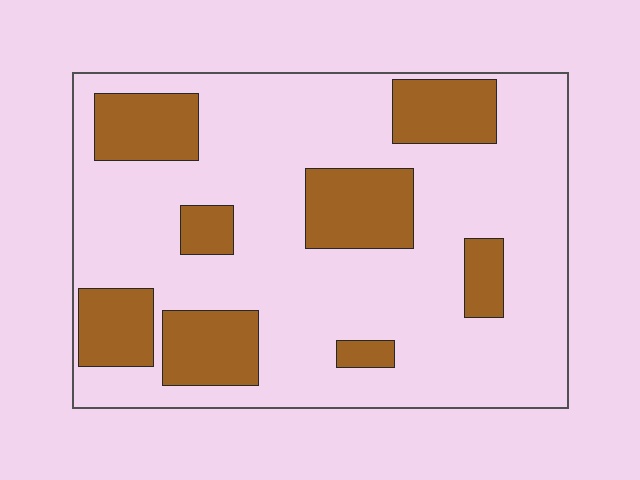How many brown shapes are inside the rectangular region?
8.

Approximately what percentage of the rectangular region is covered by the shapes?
Approximately 25%.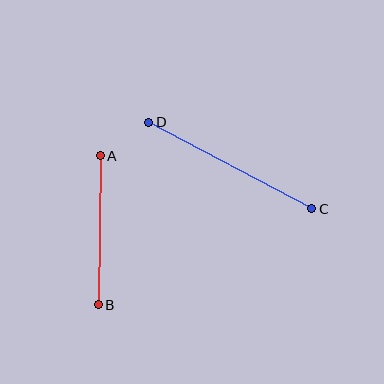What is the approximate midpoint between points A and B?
The midpoint is at approximately (99, 230) pixels.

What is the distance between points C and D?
The distance is approximately 185 pixels.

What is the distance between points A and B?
The distance is approximately 149 pixels.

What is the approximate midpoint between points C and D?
The midpoint is at approximately (230, 165) pixels.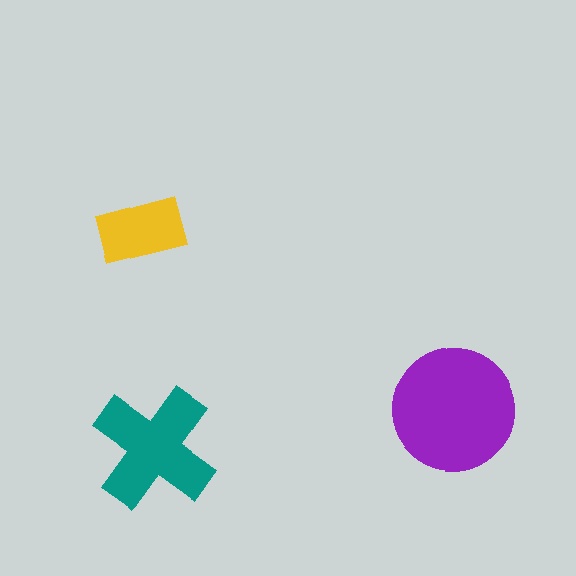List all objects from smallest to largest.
The yellow rectangle, the teal cross, the purple circle.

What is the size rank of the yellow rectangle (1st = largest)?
3rd.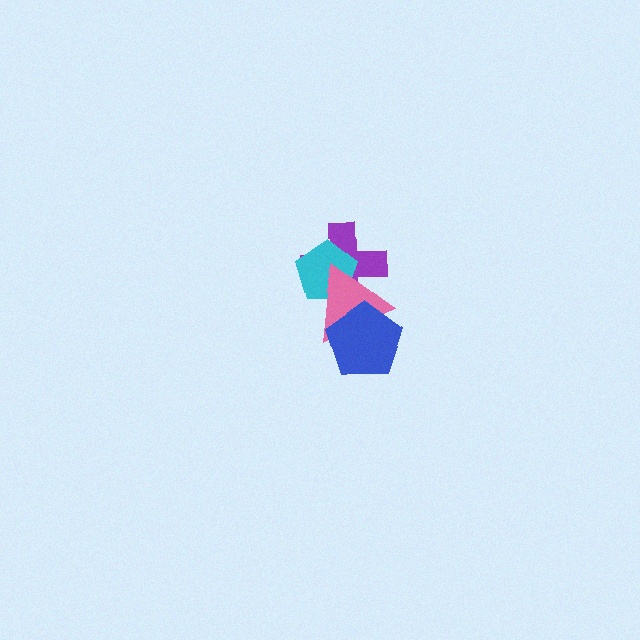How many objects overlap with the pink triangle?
3 objects overlap with the pink triangle.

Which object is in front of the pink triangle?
The blue pentagon is in front of the pink triangle.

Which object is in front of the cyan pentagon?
The pink triangle is in front of the cyan pentagon.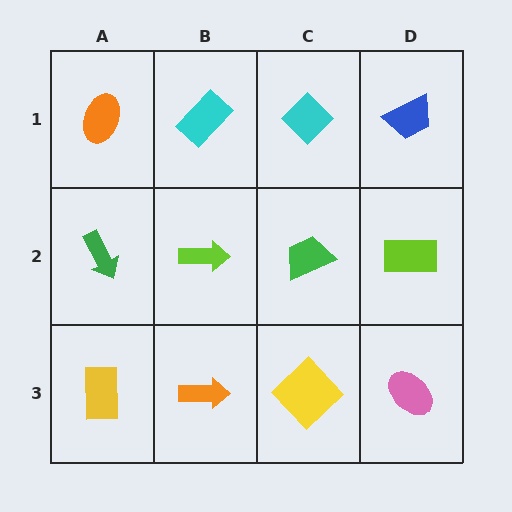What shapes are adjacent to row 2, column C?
A cyan diamond (row 1, column C), a yellow diamond (row 3, column C), a lime arrow (row 2, column B), a lime rectangle (row 2, column D).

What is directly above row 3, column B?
A lime arrow.